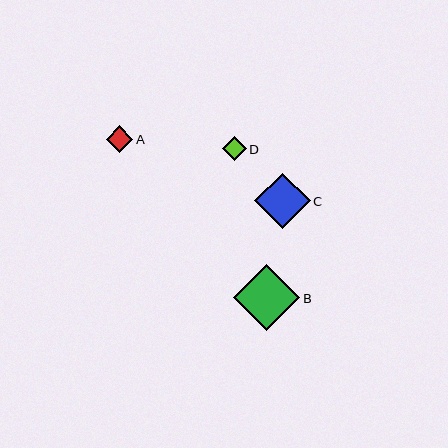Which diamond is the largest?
Diamond B is the largest with a size of approximately 66 pixels.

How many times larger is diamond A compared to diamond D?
Diamond A is approximately 1.1 times the size of diamond D.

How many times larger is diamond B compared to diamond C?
Diamond B is approximately 1.2 times the size of diamond C.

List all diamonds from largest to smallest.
From largest to smallest: B, C, A, D.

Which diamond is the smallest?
Diamond D is the smallest with a size of approximately 24 pixels.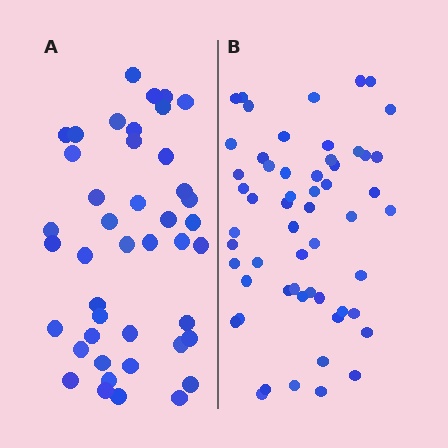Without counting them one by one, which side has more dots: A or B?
Region B (the right region) has more dots.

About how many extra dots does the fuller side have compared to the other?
Region B has approximately 15 more dots than region A.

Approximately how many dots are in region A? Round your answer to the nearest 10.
About 40 dots. (The exact count is 43, which rounds to 40.)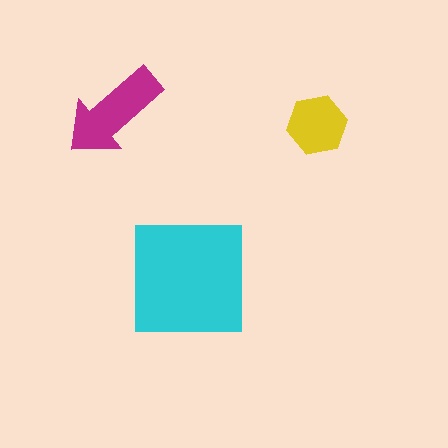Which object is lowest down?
The cyan square is bottommost.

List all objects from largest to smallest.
The cyan square, the magenta arrow, the yellow hexagon.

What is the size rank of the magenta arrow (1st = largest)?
2nd.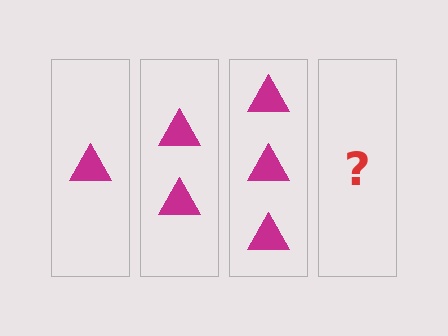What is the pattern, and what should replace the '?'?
The pattern is that each step adds one more triangle. The '?' should be 4 triangles.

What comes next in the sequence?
The next element should be 4 triangles.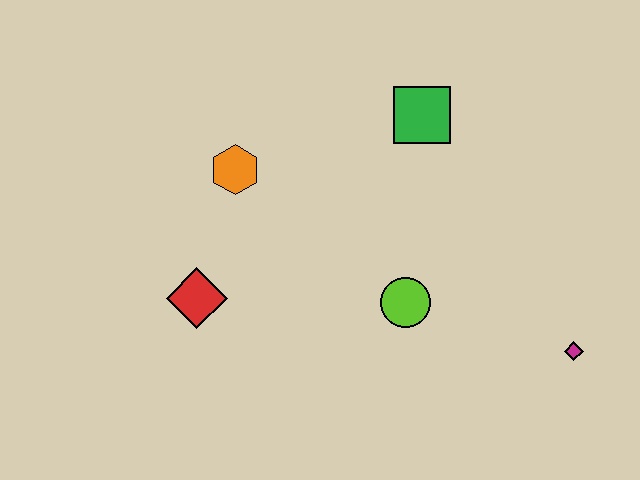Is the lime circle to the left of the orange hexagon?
No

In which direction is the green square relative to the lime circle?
The green square is above the lime circle.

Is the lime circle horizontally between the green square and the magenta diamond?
No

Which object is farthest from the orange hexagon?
The magenta diamond is farthest from the orange hexagon.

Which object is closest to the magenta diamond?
The lime circle is closest to the magenta diamond.